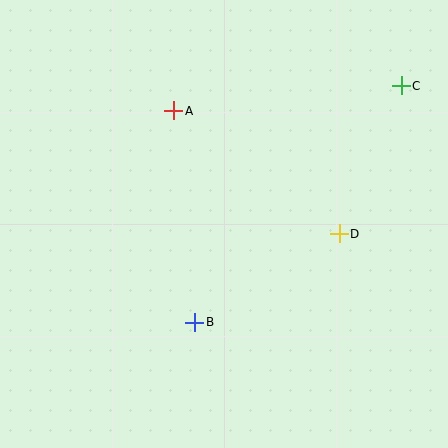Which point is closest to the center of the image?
Point B at (195, 322) is closest to the center.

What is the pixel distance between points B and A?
The distance between B and A is 213 pixels.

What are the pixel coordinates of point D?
Point D is at (339, 234).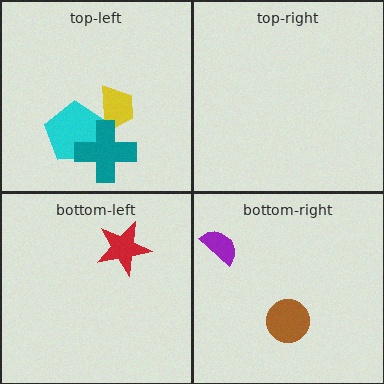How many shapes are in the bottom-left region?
1.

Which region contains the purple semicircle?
The bottom-right region.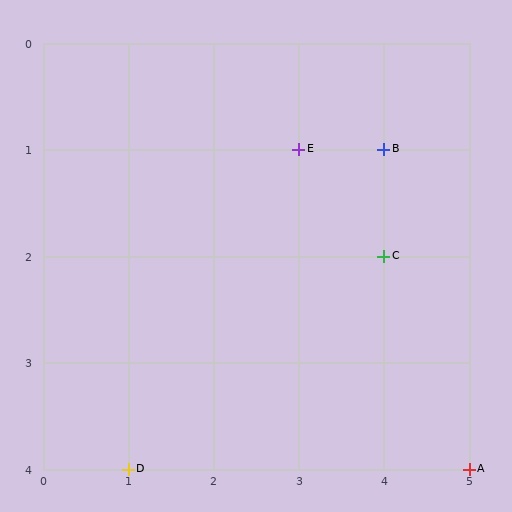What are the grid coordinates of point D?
Point D is at grid coordinates (1, 4).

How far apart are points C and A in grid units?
Points C and A are 1 column and 2 rows apart (about 2.2 grid units diagonally).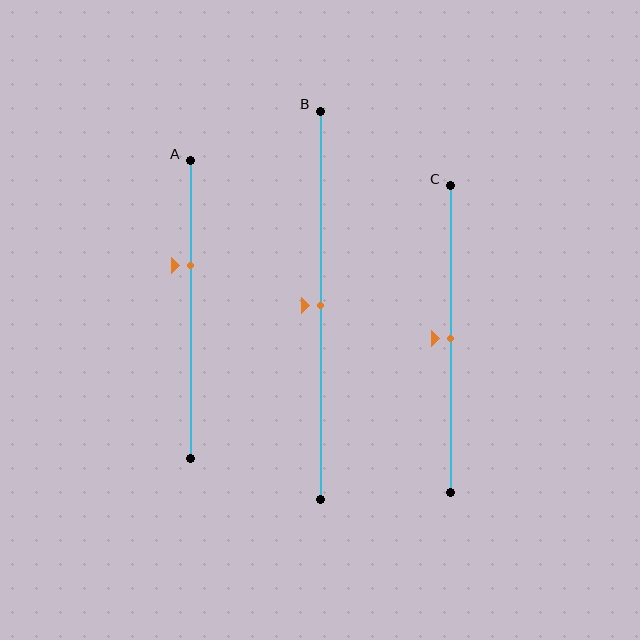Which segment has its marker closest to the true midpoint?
Segment B has its marker closest to the true midpoint.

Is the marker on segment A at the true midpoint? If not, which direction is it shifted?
No, the marker on segment A is shifted upward by about 15% of the segment length.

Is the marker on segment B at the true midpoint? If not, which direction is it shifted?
Yes, the marker on segment B is at the true midpoint.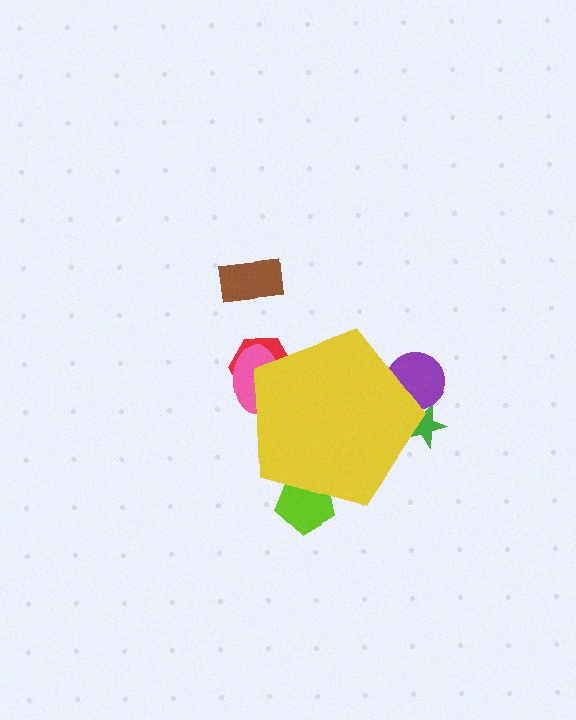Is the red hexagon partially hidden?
Yes, the red hexagon is partially hidden behind the yellow pentagon.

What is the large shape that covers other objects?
A yellow pentagon.